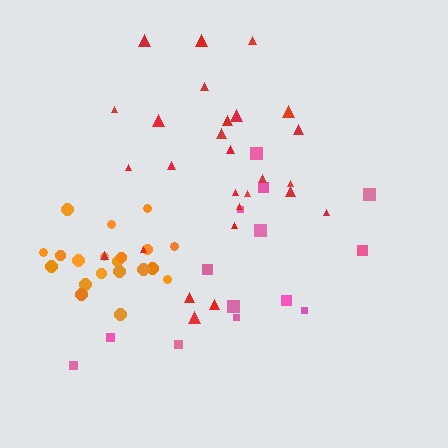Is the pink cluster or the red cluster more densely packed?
Red.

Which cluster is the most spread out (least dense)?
Pink.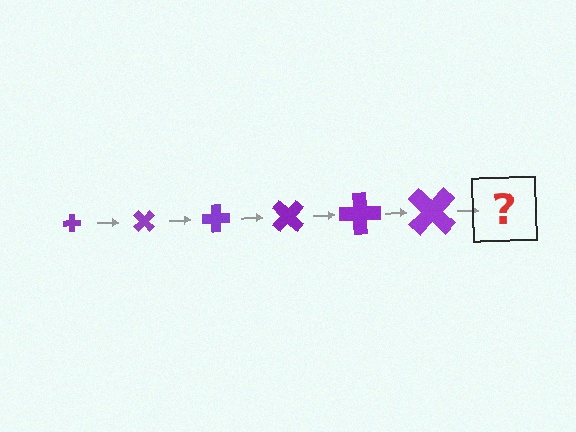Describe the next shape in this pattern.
It should be a cross, larger than the previous one and rotated 270 degrees from the start.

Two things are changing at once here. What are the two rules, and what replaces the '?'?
The two rules are that the cross grows larger each step and it rotates 45 degrees each step. The '?' should be a cross, larger than the previous one and rotated 270 degrees from the start.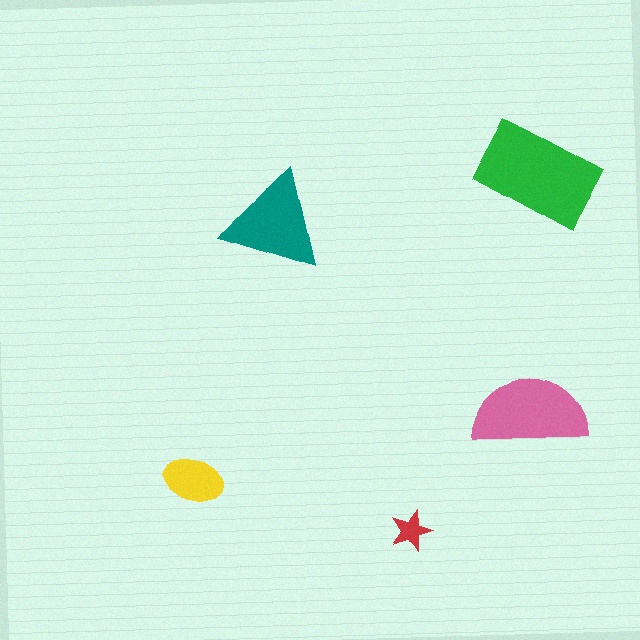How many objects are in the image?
There are 5 objects in the image.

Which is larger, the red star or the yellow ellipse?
The yellow ellipse.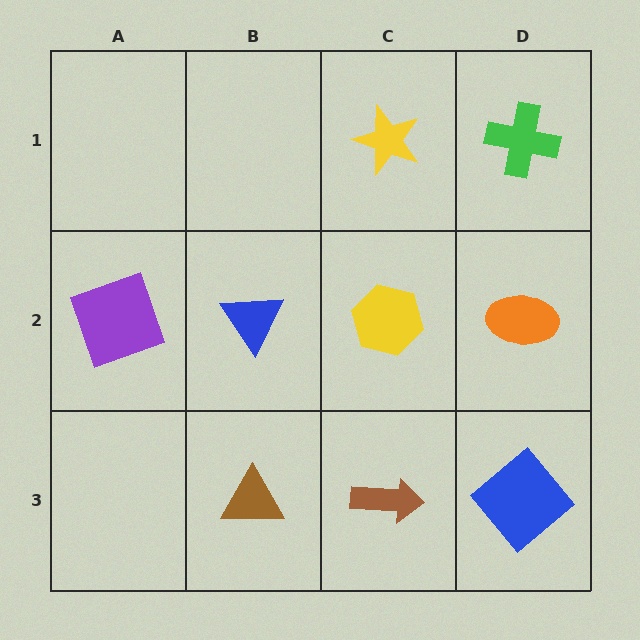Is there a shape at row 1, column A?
No, that cell is empty.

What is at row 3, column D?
A blue diamond.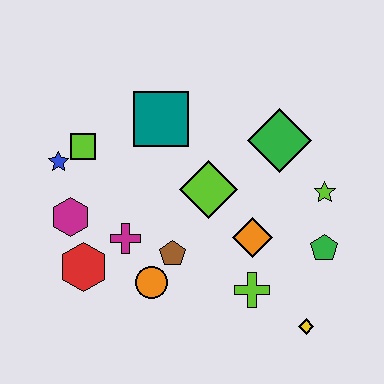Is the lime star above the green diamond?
No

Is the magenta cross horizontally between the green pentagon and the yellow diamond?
No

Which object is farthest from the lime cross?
The blue star is farthest from the lime cross.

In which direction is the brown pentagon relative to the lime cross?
The brown pentagon is to the left of the lime cross.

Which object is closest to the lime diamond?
The orange diamond is closest to the lime diamond.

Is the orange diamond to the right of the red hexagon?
Yes